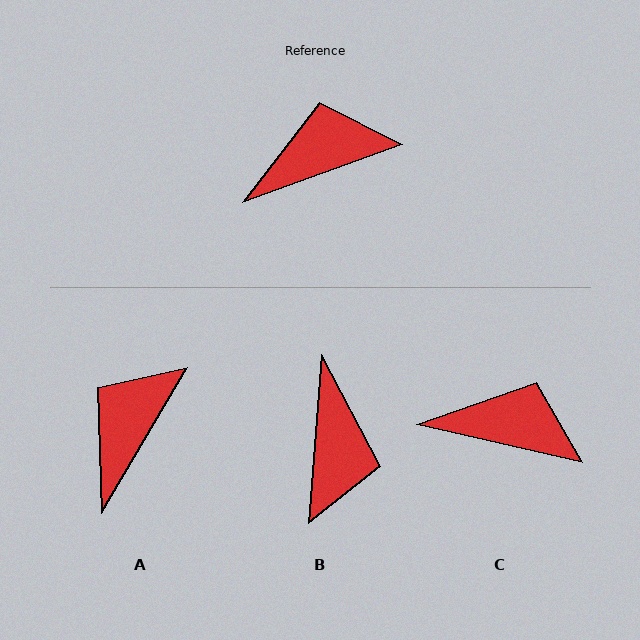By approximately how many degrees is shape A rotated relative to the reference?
Approximately 39 degrees counter-clockwise.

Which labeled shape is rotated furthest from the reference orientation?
B, about 114 degrees away.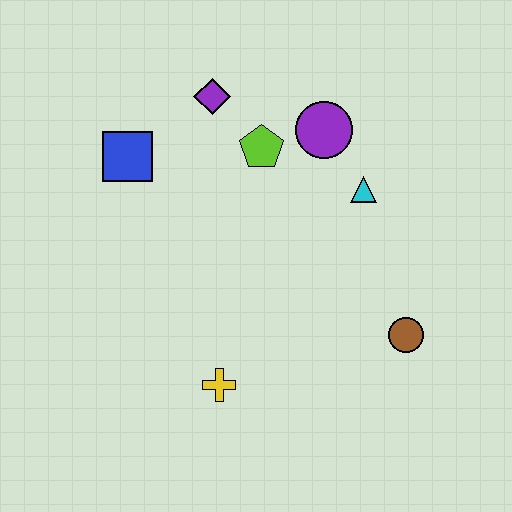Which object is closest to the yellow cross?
The brown circle is closest to the yellow cross.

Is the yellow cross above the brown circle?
No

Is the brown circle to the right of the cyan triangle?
Yes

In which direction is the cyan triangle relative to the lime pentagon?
The cyan triangle is to the right of the lime pentagon.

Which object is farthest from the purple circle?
The yellow cross is farthest from the purple circle.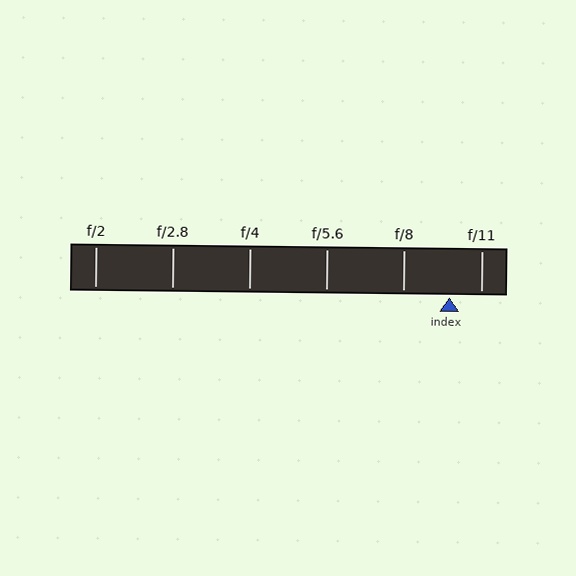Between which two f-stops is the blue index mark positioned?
The index mark is between f/8 and f/11.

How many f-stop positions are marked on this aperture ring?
There are 6 f-stop positions marked.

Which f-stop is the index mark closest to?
The index mark is closest to f/11.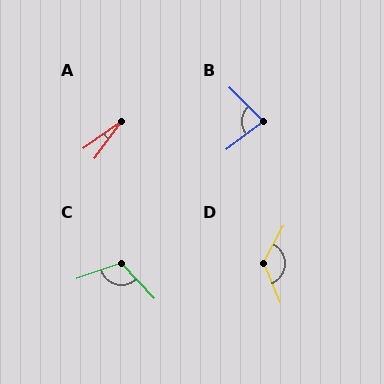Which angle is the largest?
D, at approximately 127 degrees.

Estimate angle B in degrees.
Approximately 82 degrees.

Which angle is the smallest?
A, at approximately 18 degrees.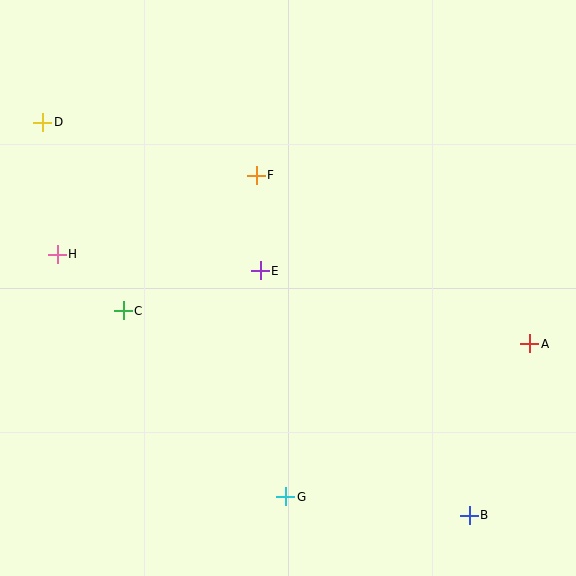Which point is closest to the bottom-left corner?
Point C is closest to the bottom-left corner.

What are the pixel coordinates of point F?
Point F is at (256, 175).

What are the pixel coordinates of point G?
Point G is at (286, 497).